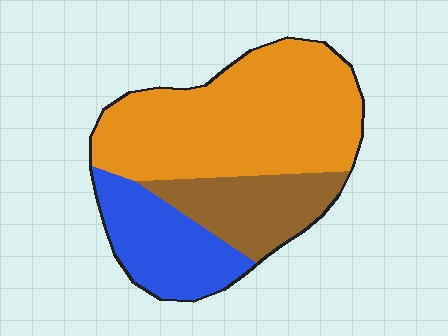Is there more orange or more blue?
Orange.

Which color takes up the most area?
Orange, at roughly 55%.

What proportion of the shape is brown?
Brown covers 21% of the shape.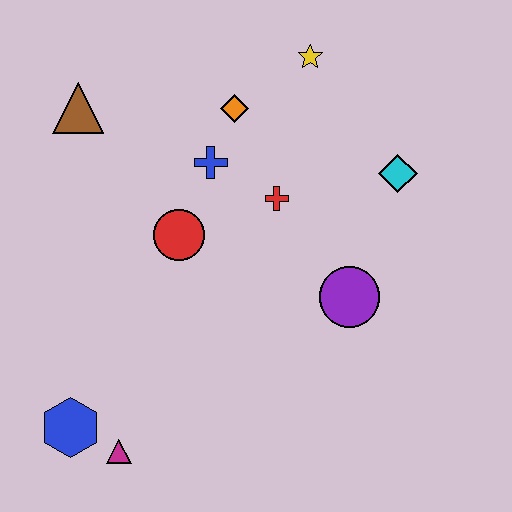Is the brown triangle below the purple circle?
No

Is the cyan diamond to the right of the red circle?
Yes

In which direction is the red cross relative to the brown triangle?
The red cross is to the right of the brown triangle.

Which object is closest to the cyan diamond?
The red cross is closest to the cyan diamond.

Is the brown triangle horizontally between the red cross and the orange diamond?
No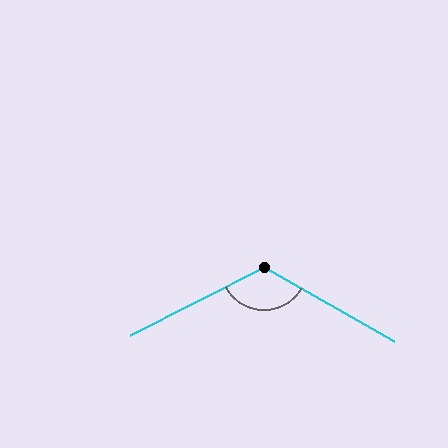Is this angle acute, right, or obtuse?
It is obtuse.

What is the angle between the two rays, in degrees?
Approximately 123 degrees.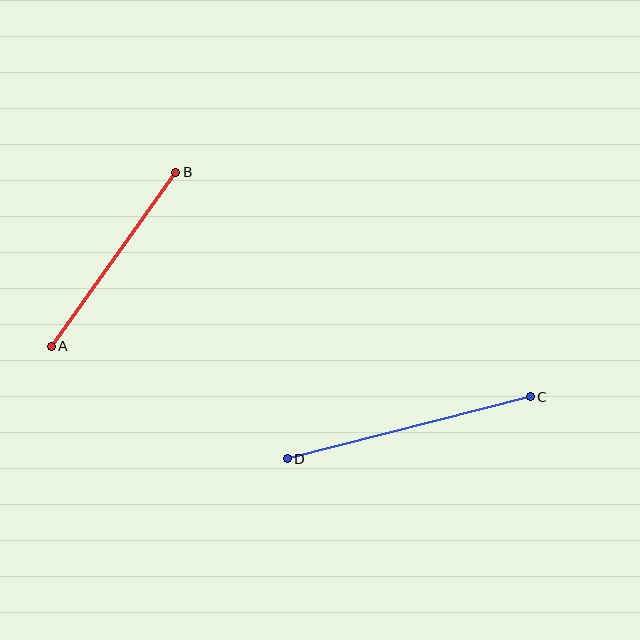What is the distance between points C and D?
The distance is approximately 251 pixels.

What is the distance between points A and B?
The distance is approximately 214 pixels.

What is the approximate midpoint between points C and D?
The midpoint is at approximately (409, 428) pixels.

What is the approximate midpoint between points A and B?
The midpoint is at approximately (114, 259) pixels.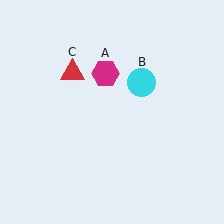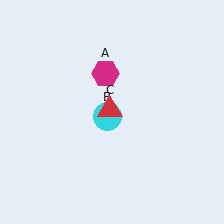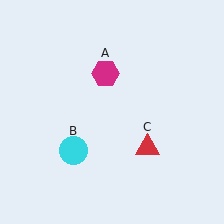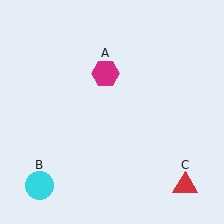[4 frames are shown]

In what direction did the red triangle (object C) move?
The red triangle (object C) moved down and to the right.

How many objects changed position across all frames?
2 objects changed position: cyan circle (object B), red triangle (object C).